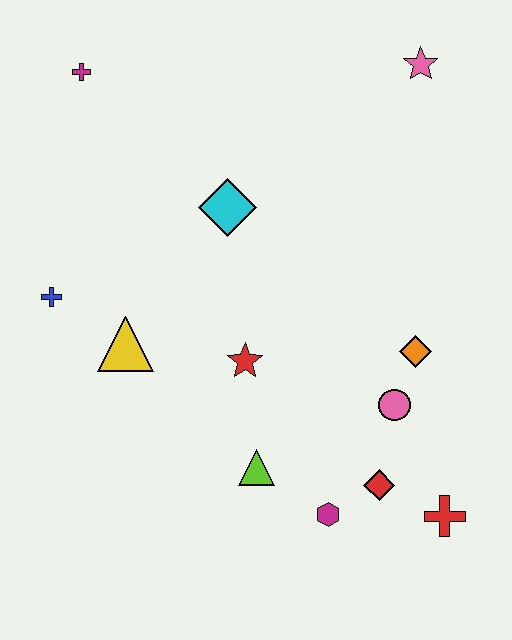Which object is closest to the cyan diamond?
The red star is closest to the cyan diamond.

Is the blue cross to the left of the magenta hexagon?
Yes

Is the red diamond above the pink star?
No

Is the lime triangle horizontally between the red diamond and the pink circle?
No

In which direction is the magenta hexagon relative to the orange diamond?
The magenta hexagon is below the orange diamond.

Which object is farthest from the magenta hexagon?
The magenta cross is farthest from the magenta hexagon.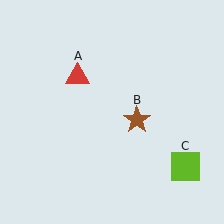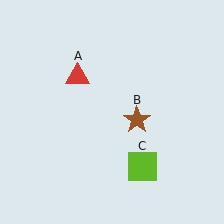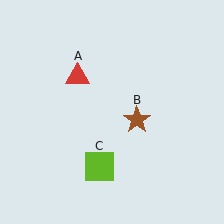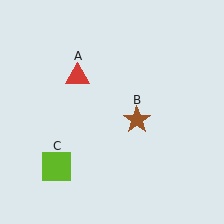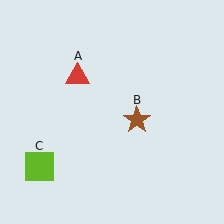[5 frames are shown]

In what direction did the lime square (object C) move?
The lime square (object C) moved left.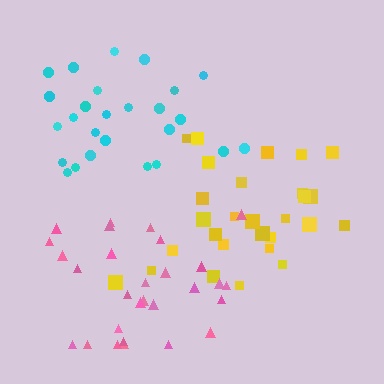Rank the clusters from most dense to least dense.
pink, cyan, yellow.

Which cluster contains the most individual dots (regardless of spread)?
Yellow (29).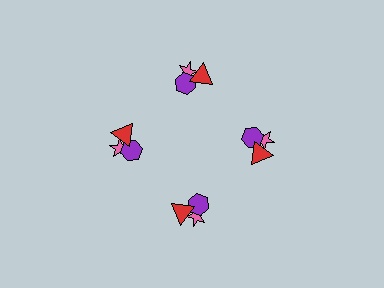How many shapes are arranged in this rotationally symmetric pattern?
There are 12 shapes, arranged in 4 groups of 3.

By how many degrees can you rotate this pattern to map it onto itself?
The pattern maps onto itself every 90 degrees of rotation.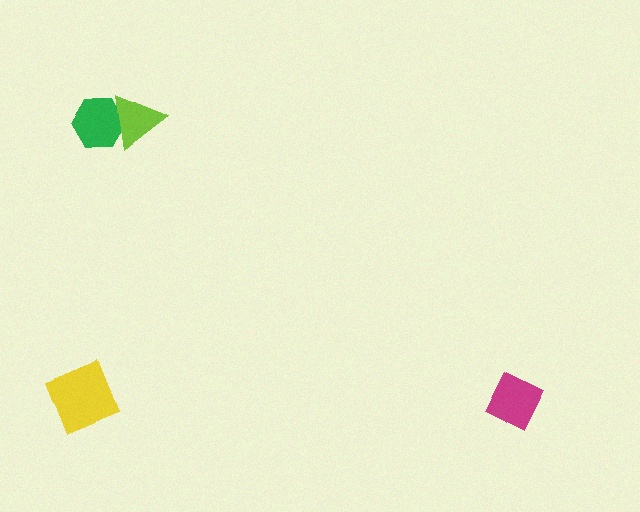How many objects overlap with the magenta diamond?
0 objects overlap with the magenta diamond.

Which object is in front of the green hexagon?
The lime triangle is in front of the green hexagon.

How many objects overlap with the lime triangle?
1 object overlaps with the lime triangle.